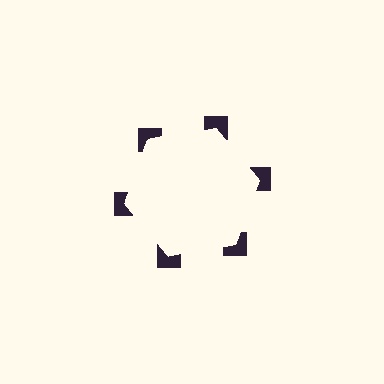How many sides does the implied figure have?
6 sides.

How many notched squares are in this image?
There are 6 — one at each vertex of the illusory hexagon.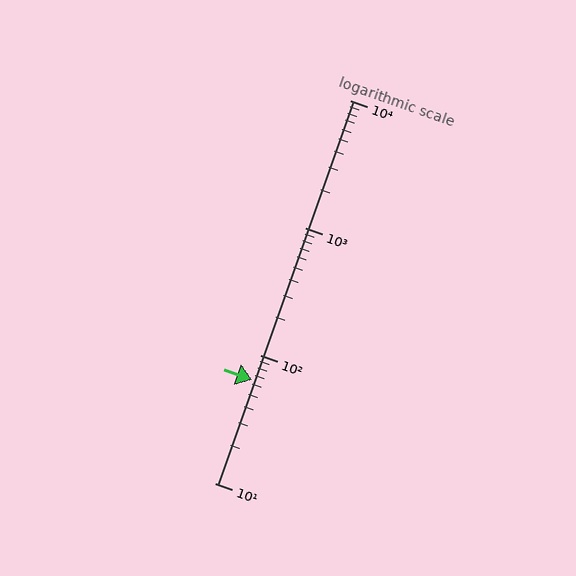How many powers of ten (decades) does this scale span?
The scale spans 3 decades, from 10 to 10000.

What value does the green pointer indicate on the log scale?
The pointer indicates approximately 64.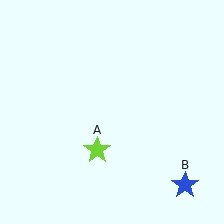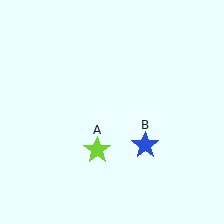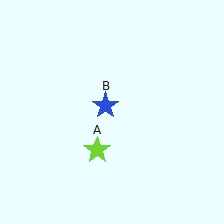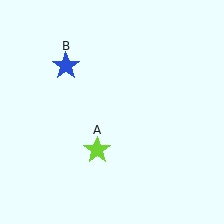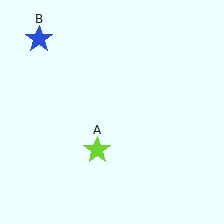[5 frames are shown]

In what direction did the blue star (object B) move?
The blue star (object B) moved up and to the left.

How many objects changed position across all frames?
1 object changed position: blue star (object B).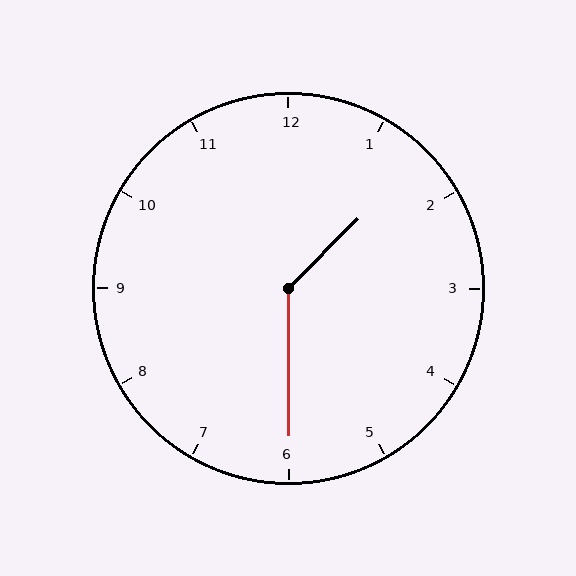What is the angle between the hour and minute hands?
Approximately 135 degrees.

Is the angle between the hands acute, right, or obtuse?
It is obtuse.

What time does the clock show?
1:30.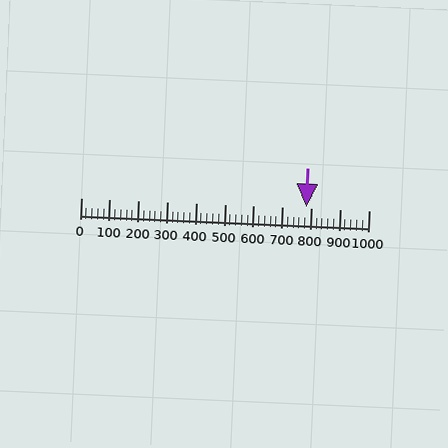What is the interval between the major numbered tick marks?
The major tick marks are spaced 100 units apart.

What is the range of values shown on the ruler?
The ruler shows values from 0 to 1000.